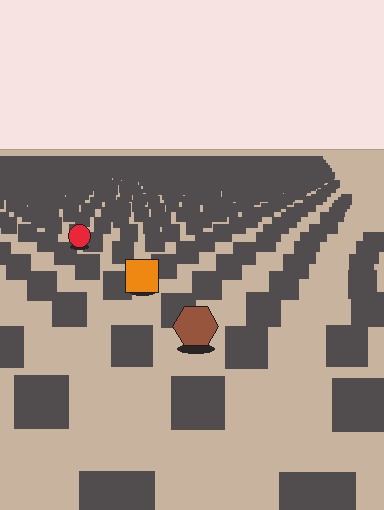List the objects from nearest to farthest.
From nearest to farthest: the brown hexagon, the orange square, the red circle.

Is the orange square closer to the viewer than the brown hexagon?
No. The brown hexagon is closer — you can tell from the texture gradient: the ground texture is coarser near it.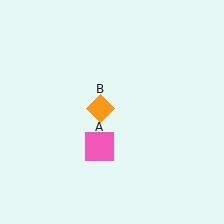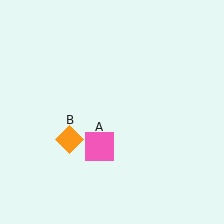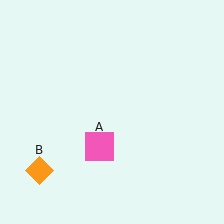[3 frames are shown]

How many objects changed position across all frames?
1 object changed position: orange diamond (object B).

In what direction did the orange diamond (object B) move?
The orange diamond (object B) moved down and to the left.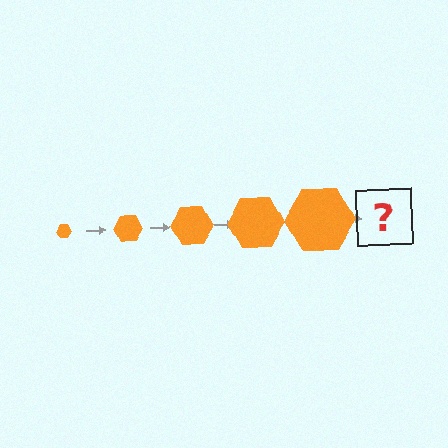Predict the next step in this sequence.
The next step is an orange hexagon, larger than the previous one.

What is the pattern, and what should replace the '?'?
The pattern is that the hexagon gets progressively larger each step. The '?' should be an orange hexagon, larger than the previous one.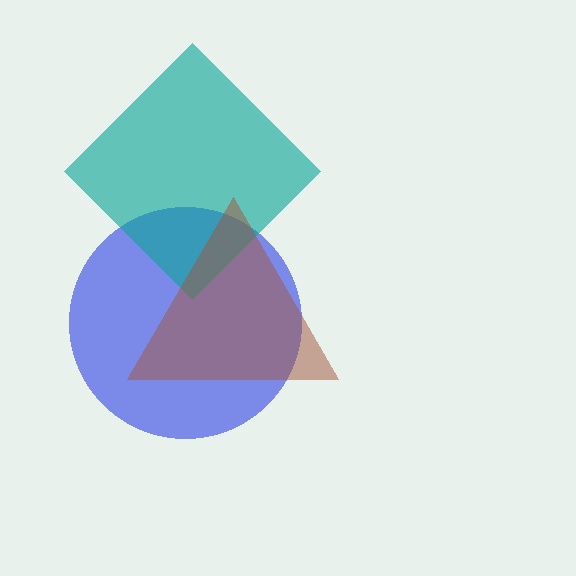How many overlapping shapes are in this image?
There are 3 overlapping shapes in the image.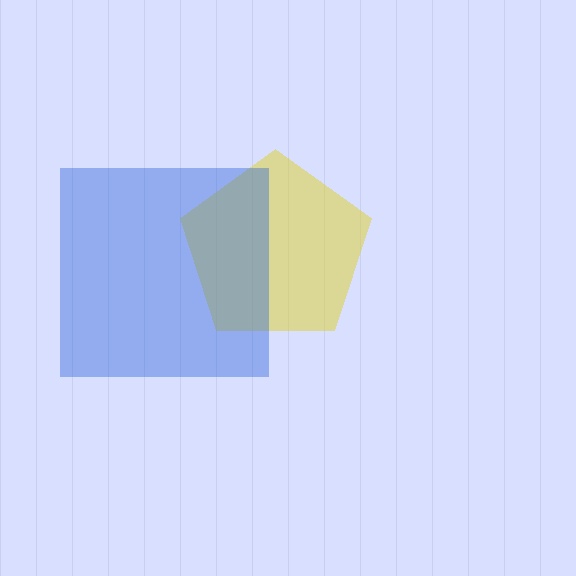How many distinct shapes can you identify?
There are 2 distinct shapes: a yellow pentagon, a blue square.